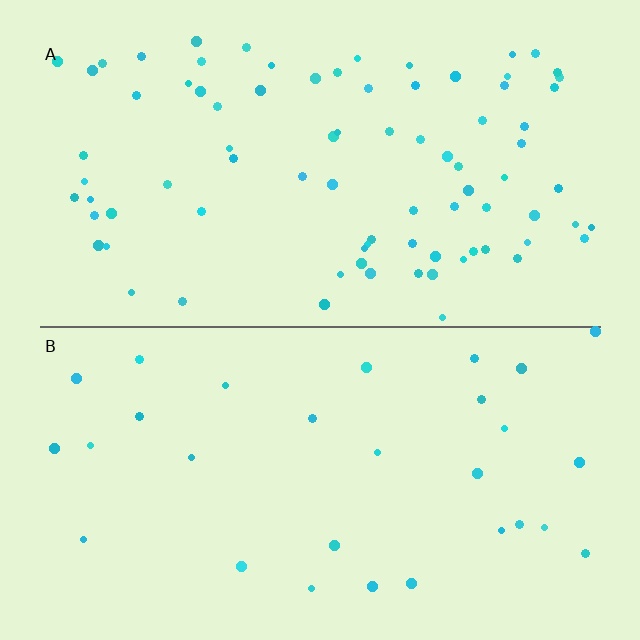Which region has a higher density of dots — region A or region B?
A (the top).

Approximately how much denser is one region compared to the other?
Approximately 2.8× — region A over region B.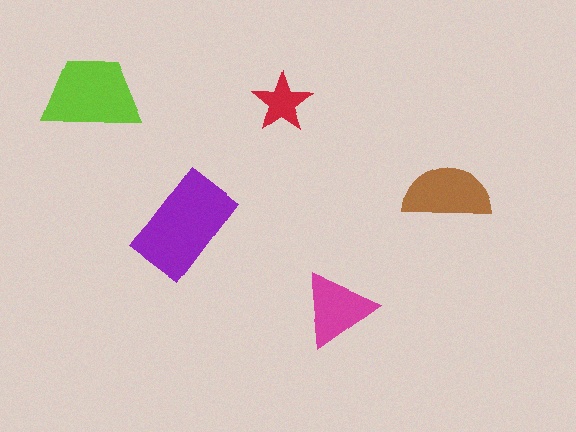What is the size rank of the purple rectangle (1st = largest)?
1st.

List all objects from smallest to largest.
The red star, the magenta triangle, the brown semicircle, the lime trapezoid, the purple rectangle.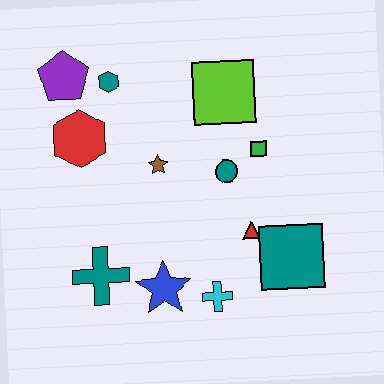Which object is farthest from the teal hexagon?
The teal square is farthest from the teal hexagon.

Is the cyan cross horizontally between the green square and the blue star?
Yes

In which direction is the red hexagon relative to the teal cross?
The red hexagon is above the teal cross.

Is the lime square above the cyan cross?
Yes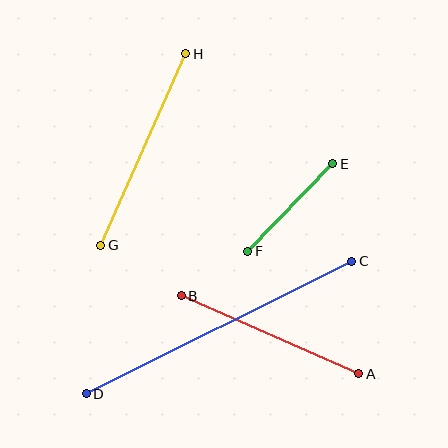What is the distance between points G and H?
The distance is approximately 209 pixels.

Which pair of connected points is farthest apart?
Points C and D are farthest apart.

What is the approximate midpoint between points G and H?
The midpoint is at approximately (143, 149) pixels.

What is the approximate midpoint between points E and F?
The midpoint is at approximately (290, 207) pixels.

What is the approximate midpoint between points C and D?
The midpoint is at approximately (219, 328) pixels.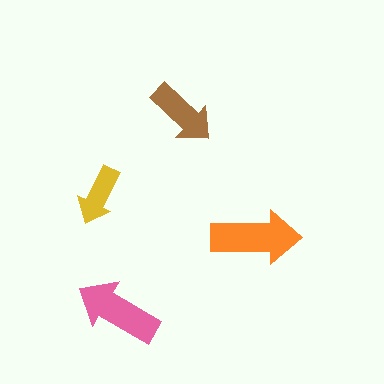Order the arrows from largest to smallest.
the orange one, the pink one, the brown one, the yellow one.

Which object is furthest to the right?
The orange arrow is rightmost.